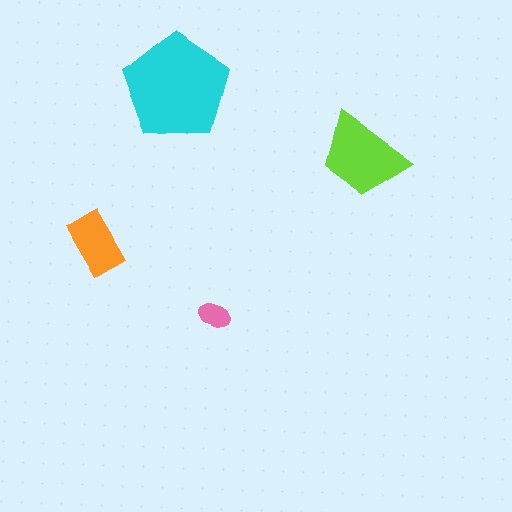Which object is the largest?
The cyan pentagon.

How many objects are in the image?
There are 4 objects in the image.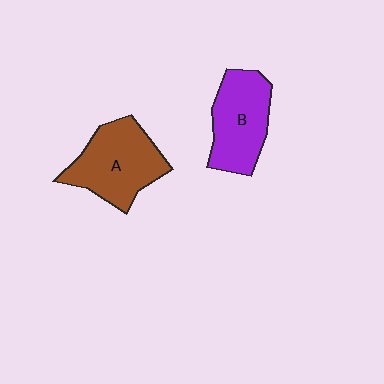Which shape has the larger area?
Shape A (brown).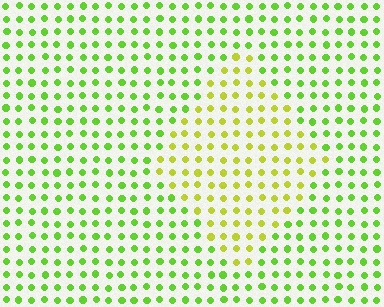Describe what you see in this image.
The image is filled with small lime elements in a uniform arrangement. A diamond-shaped region is visible where the elements are tinted to a slightly different hue, forming a subtle color boundary.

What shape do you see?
I see a diamond.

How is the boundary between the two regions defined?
The boundary is defined purely by a slight shift in hue (about 34 degrees). Spacing, size, and orientation are identical on both sides.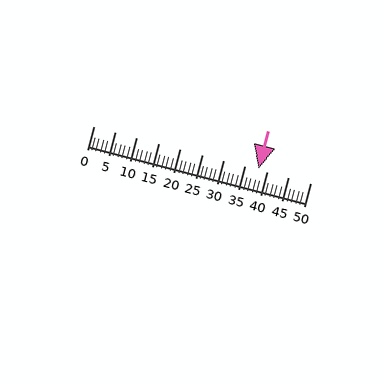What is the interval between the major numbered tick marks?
The major tick marks are spaced 5 units apart.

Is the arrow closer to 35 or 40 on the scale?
The arrow is closer to 40.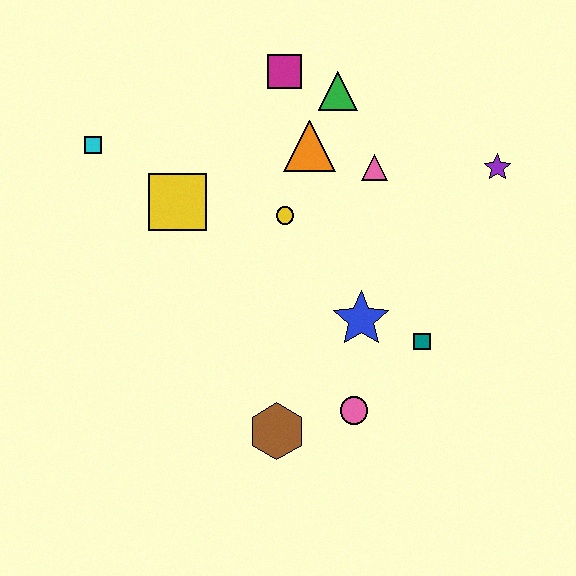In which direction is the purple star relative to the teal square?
The purple star is above the teal square.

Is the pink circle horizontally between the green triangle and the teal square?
Yes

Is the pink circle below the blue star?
Yes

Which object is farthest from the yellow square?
The purple star is farthest from the yellow square.